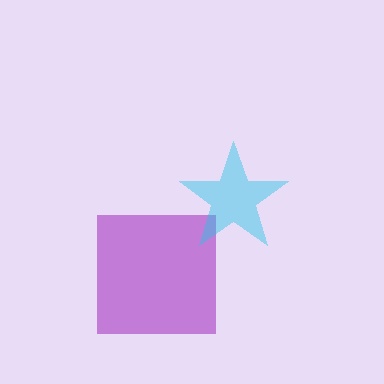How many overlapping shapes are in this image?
There are 2 overlapping shapes in the image.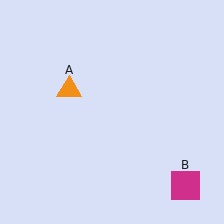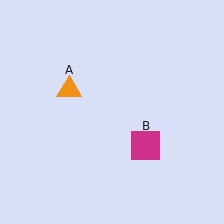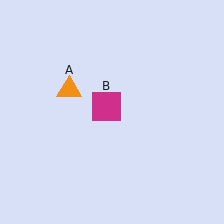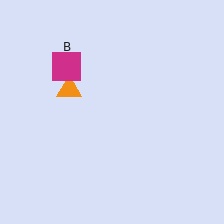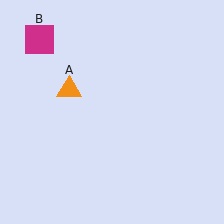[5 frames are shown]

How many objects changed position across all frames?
1 object changed position: magenta square (object B).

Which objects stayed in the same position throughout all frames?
Orange triangle (object A) remained stationary.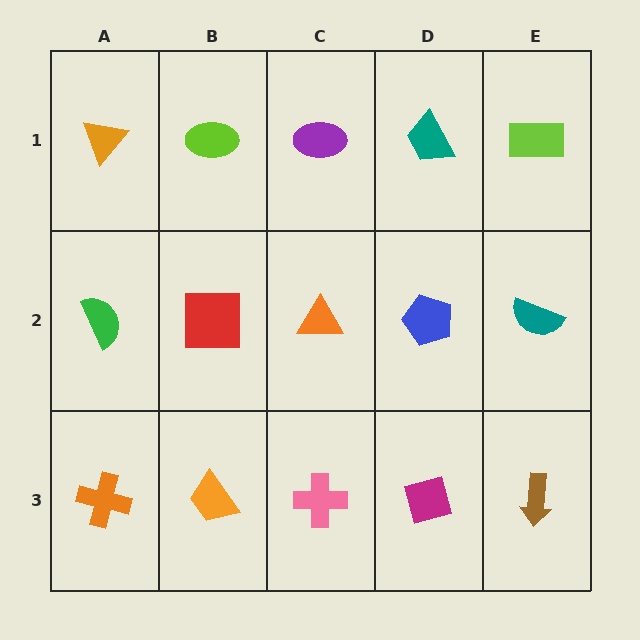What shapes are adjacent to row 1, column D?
A blue pentagon (row 2, column D), a purple ellipse (row 1, column C), a lime rectangle (row 1, column E).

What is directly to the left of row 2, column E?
A blue pentagon.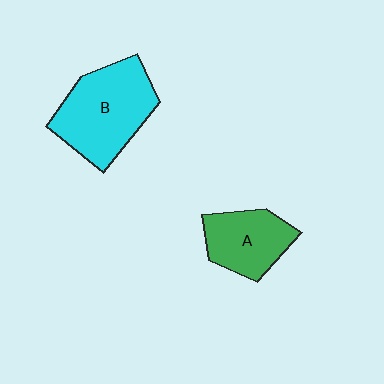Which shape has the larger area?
Shape B (cyan).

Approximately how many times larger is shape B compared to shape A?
Approximately 1.6 times.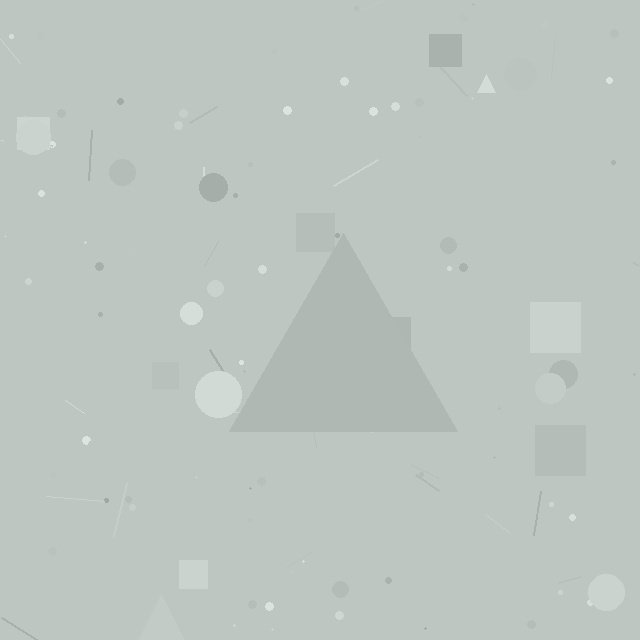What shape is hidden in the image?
A triangle is hidden in the image.